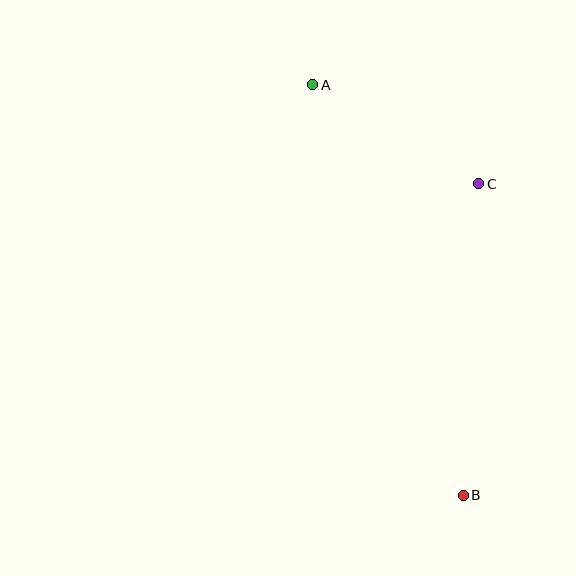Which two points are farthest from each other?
Points A and B are farthest from each other.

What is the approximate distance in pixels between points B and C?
The distance between B and C is approximately 311 pixels.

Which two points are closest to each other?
Points A and C are closest to each other.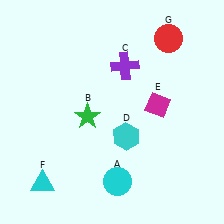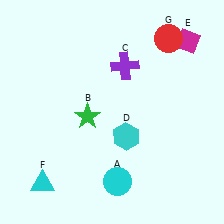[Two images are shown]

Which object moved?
The magenta diamond (E) moved up.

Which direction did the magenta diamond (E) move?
The magenta diamond (E) moved up.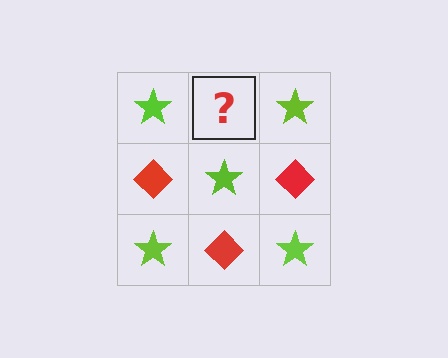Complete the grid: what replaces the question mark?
The question mark should be replaced with a red diamond.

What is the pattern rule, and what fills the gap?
The rule is that it alternates lime star and red diamond in a checkerboard pattern. The gap should be filled with a red diamond.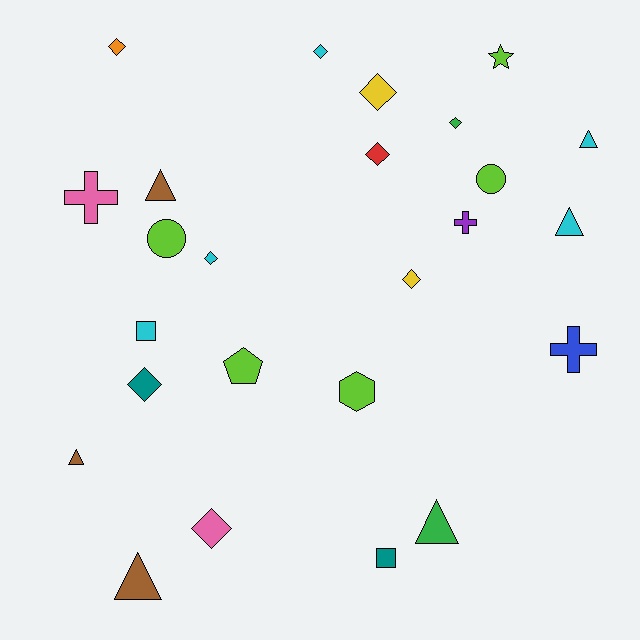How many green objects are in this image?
There are 2 green objects.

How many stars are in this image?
There is 1 star.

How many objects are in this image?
There are 25 objects.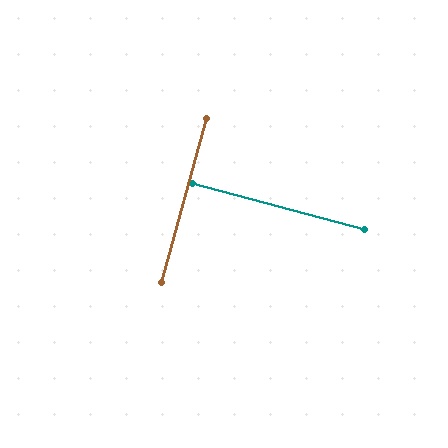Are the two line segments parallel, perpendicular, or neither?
Perpendicular — they meet at approximately 90°.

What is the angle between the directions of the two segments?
Approximately 90 degrees.